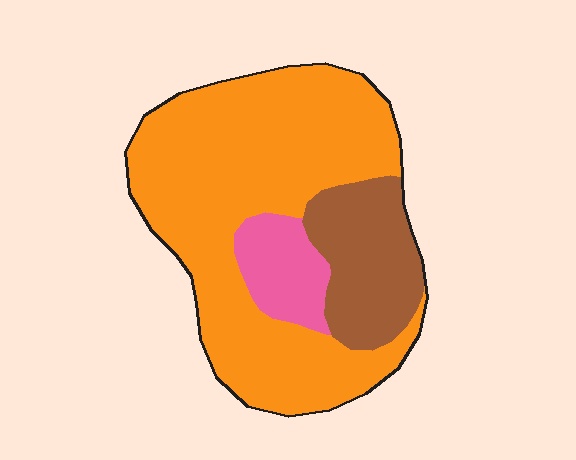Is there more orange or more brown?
Orange.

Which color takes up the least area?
Pink, at roughly 10%.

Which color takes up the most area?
Orange, at roughly 70%.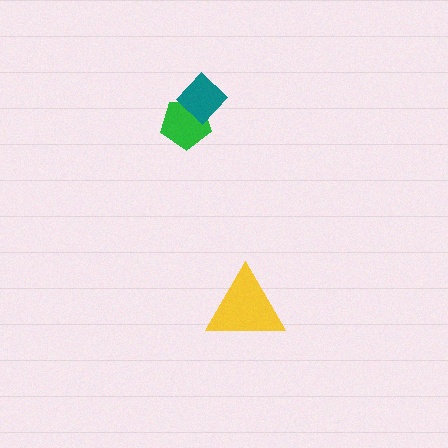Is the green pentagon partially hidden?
Yes, it is partially covered by another shape.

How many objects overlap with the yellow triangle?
0 objects overlap with the yellow triangle.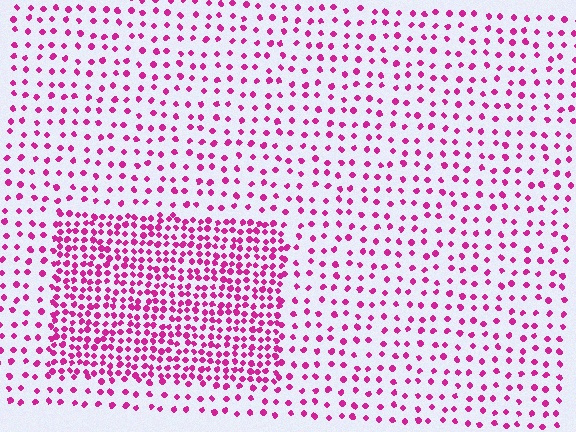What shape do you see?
I see a rectangle.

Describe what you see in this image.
The image contains small magenta elements arranged at two different densities. A rectangle-shaped region is visible where the elements are more densely packed than the surrounding area.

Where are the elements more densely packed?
The elements are more densely packed inside the rectangle boundary.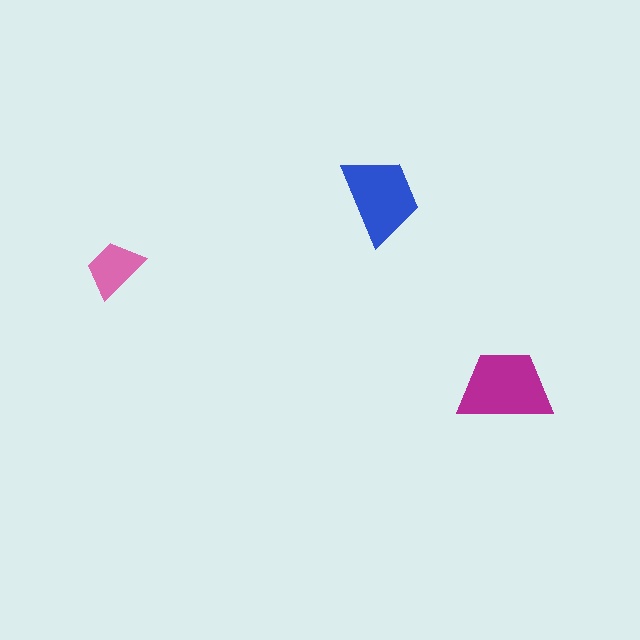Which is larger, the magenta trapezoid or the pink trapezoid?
The magenta one.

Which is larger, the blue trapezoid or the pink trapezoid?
The blue one.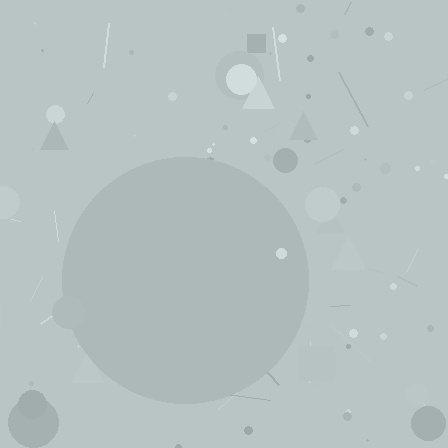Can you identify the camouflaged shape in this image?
The camouflaged shape is a circle.